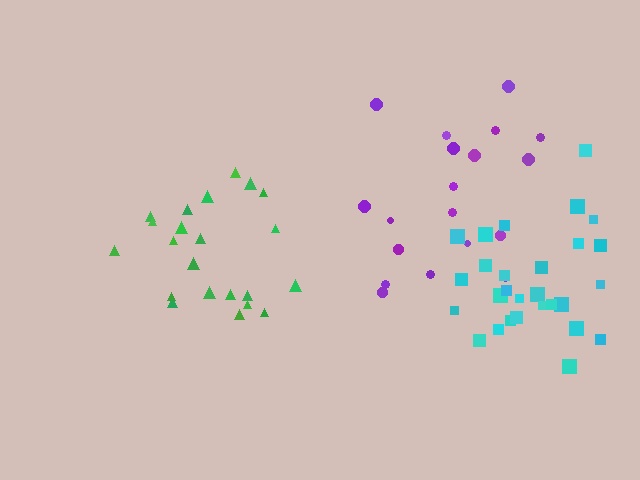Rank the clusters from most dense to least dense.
cyan, green, purple.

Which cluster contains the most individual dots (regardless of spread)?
Cyan (28).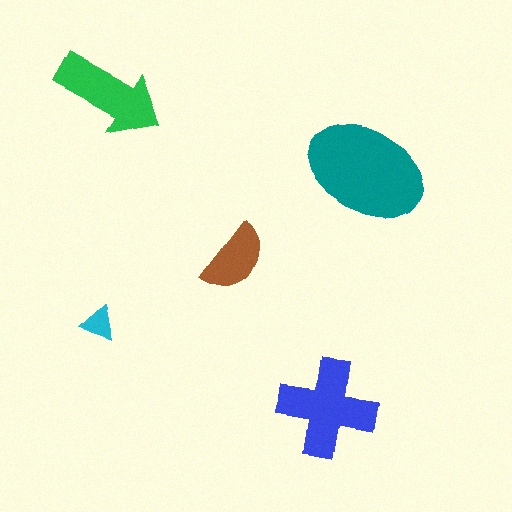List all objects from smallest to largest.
The cyan triangle, the brown semicircle, the green arrow, the blue cross, the teal ellipse.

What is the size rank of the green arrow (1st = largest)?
3rd.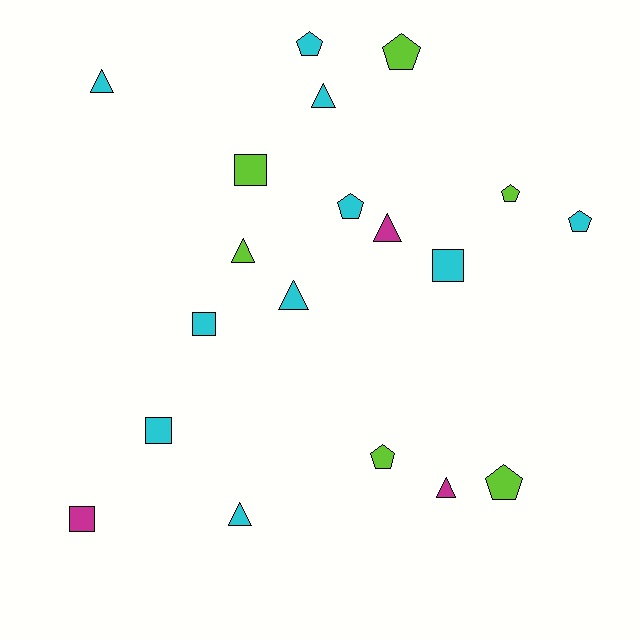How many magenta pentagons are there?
There are no magenta pentagons.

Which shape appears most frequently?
Pentagon, with 7 objects.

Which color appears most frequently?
Cyan, with 10 objects.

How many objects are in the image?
There are 19 objects.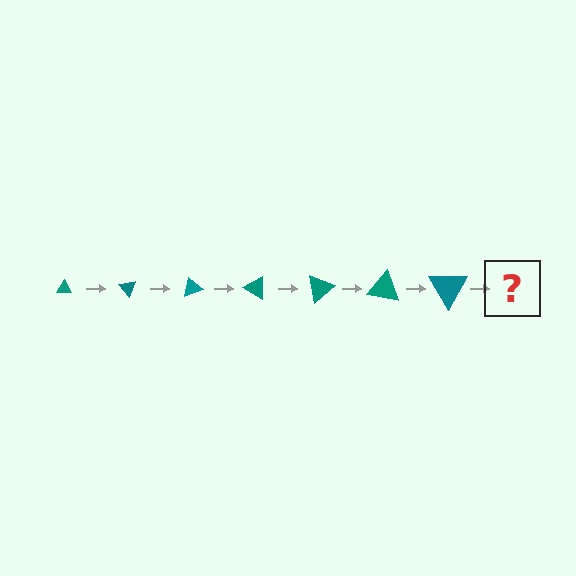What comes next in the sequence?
The next element should be a triangle, larger than the previous one and rotated 350 degrees from the start.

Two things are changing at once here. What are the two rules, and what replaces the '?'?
The two rules are that the triangle grows larger each step and it rotates 50 degrees each step. The '?' should be a triangle, larger than the previous one and rotated 350 degrees from the start.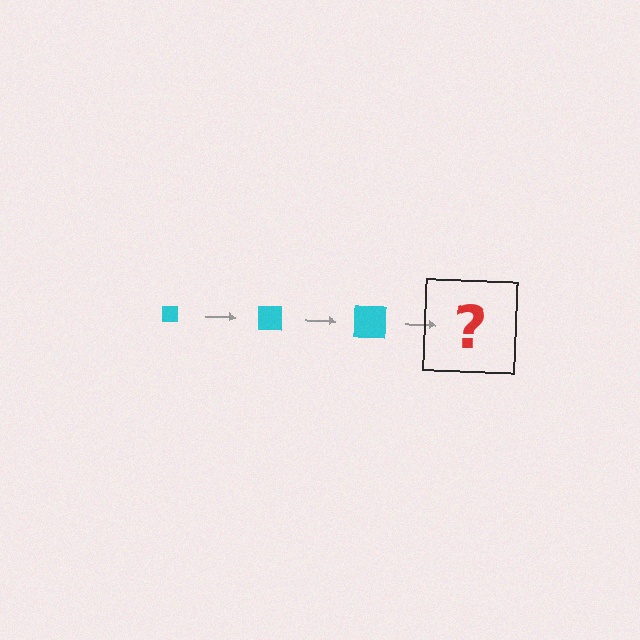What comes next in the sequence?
The next element should be a cyan square, larger than the previous one.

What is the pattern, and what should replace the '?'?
The pattern is that the square gets progressively larger each step. The '?' should be a cyan square, larger than the previous one.